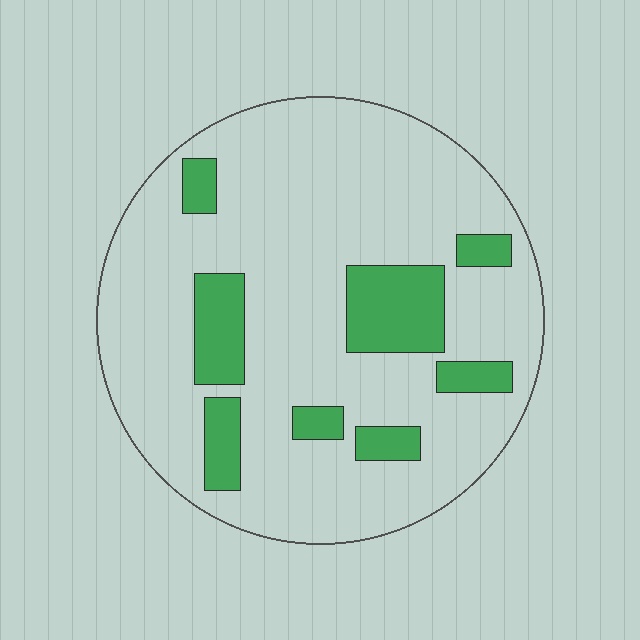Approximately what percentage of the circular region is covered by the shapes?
Approximately 20%.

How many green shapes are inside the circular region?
8.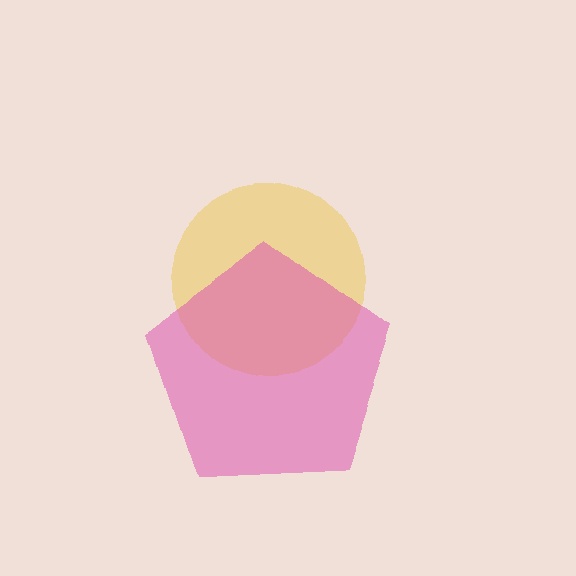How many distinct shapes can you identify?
There are 2 distinct shapes: a yellow circle, a pink pentagon.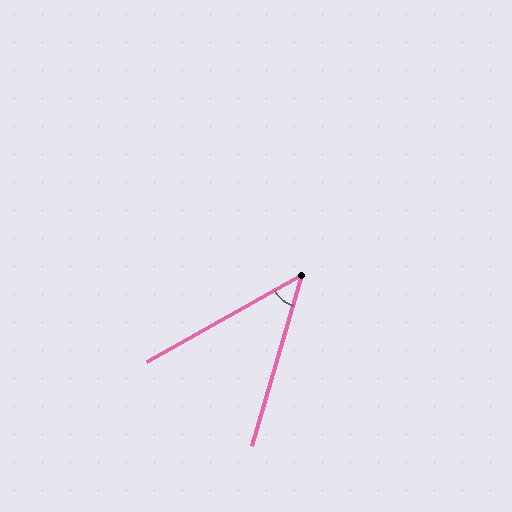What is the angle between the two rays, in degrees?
Approximately 44 degrees.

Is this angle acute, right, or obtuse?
It is acute.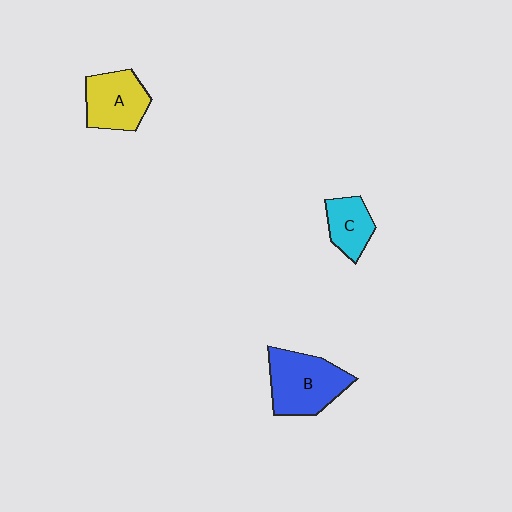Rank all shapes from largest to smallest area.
From largest to smallest: B (blue), A (yellow), C (cyan).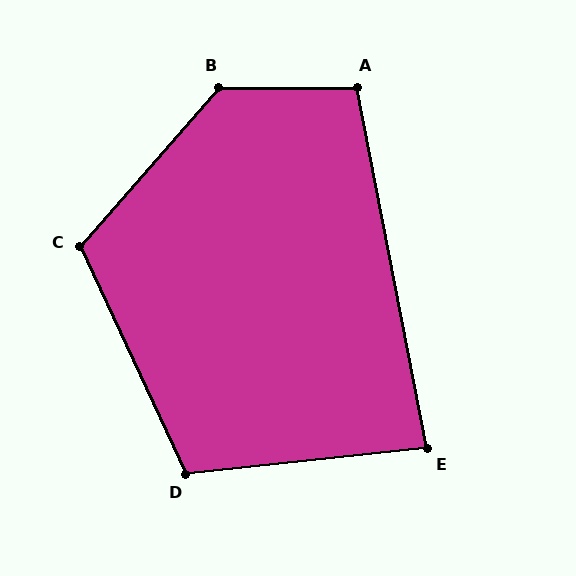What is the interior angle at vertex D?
Approximately 109 degrees (obtuse).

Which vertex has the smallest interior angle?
E, at approximately 85 degrees.